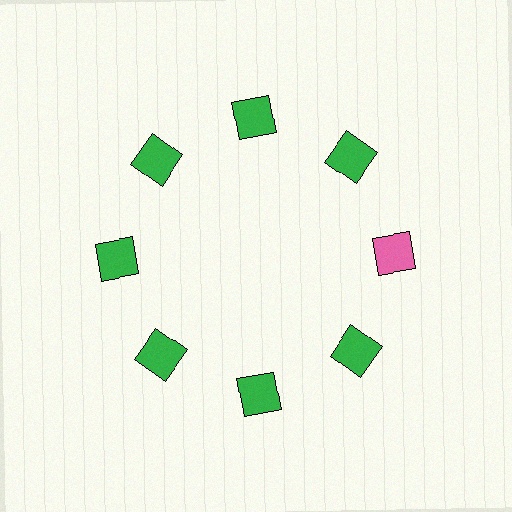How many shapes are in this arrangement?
There are 8 shapes arranged in a ring pattern.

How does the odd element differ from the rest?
It has a different color: pink instead of green.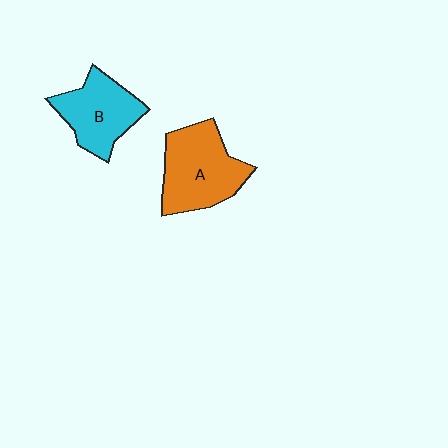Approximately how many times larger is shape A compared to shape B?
Approximately 1.2 times.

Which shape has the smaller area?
Shape B (cyan).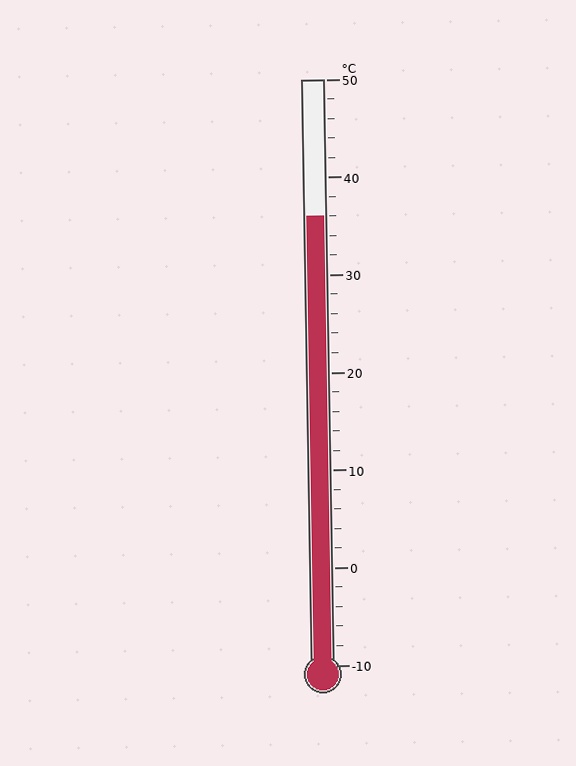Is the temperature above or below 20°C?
The temperature is above 20°C.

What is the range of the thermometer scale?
The thermometer scale ranges from -10°C to 50°C.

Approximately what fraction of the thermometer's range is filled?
The thermometer is filled to approximately 75% of its range.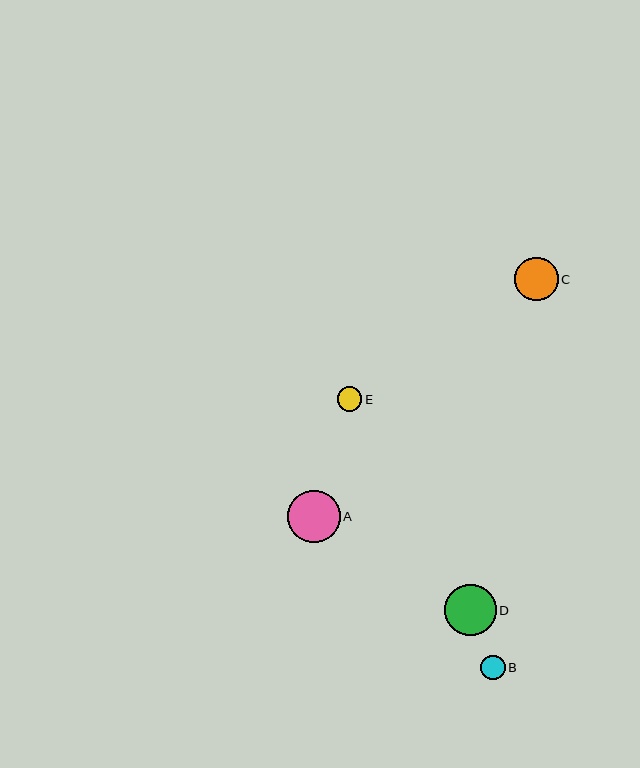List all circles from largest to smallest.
From largest to smallest: A, D, C, B, E.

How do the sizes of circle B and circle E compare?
Circle B and circle E are approximately the same size.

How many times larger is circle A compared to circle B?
Circle A is approximately 2.1 times the size of circle B.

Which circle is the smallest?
Circle E is the smallest with a size of approximately 24 pixels.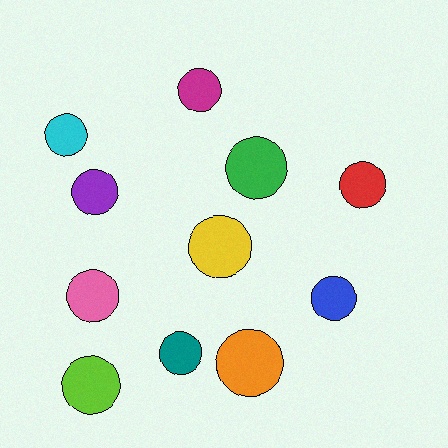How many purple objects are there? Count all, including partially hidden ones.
There is 1 purple object.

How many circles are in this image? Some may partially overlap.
There are 11 circles.